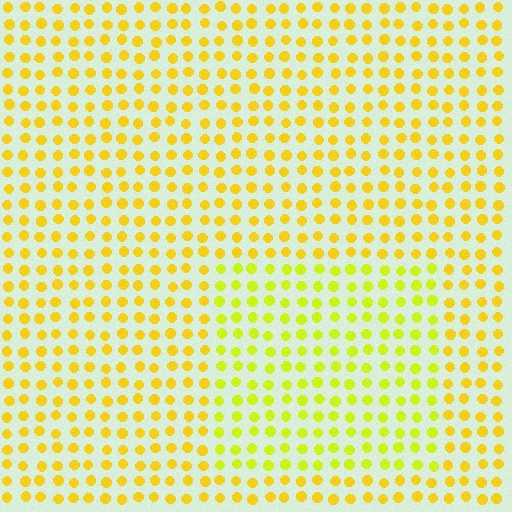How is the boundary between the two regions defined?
The boundary is defined purely by a slight shift in hue (about 22 degrees). Spacing, size, and orientation are identical on both sides.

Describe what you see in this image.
The image is filled with small yellow elements in a uniform arrangement. A rectangle-shaped region is visible where the elements are tinted to a slightly different hue, forming a subtle color boundary.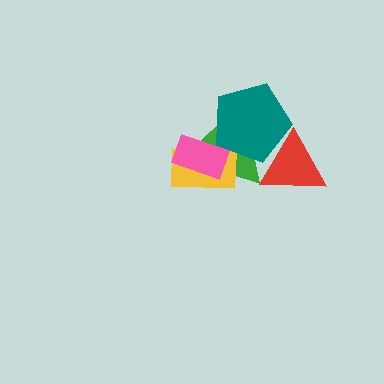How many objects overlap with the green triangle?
4 objects overlap with the green triangle.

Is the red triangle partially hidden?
Yes, it is partially covered by another shape.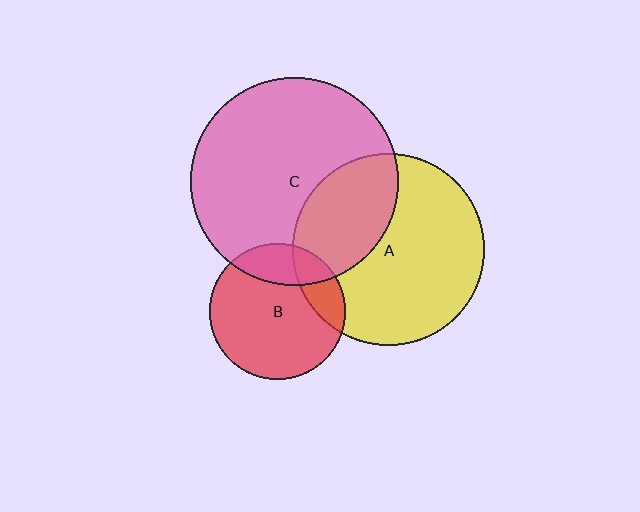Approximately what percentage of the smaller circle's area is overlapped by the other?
Approximately 20%.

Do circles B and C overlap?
Yes.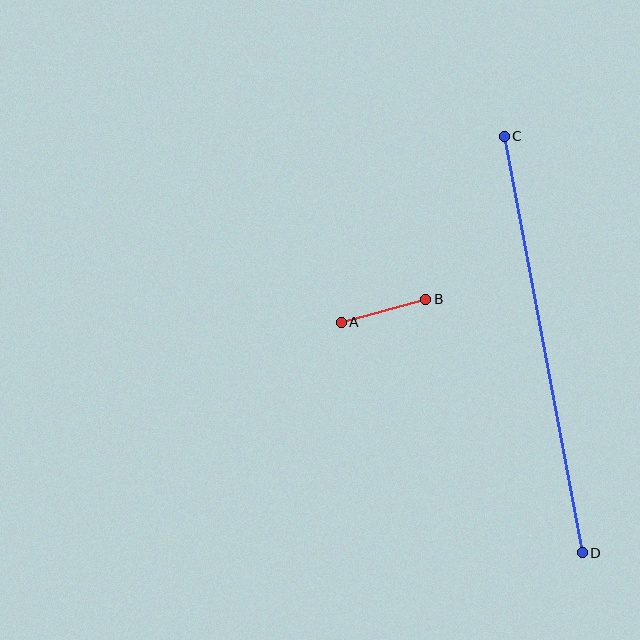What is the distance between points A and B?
The distance is approximately 88 pixels.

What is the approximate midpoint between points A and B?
The midpoint is at approximately (384, 311) pixels.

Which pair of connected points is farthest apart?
Points C and D are farthest apart.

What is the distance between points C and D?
The distance is approximately 424 pixels.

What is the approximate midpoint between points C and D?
The midpoint is at approximately (543, 344) pixels.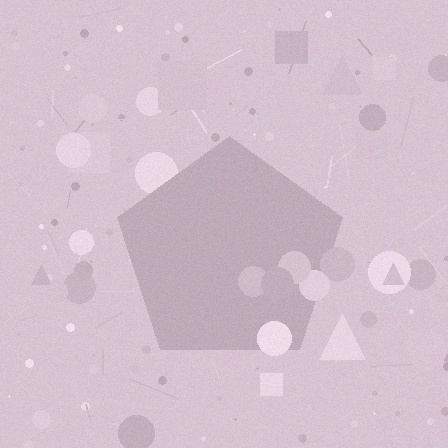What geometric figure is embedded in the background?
A pentagon is embedded in the background.